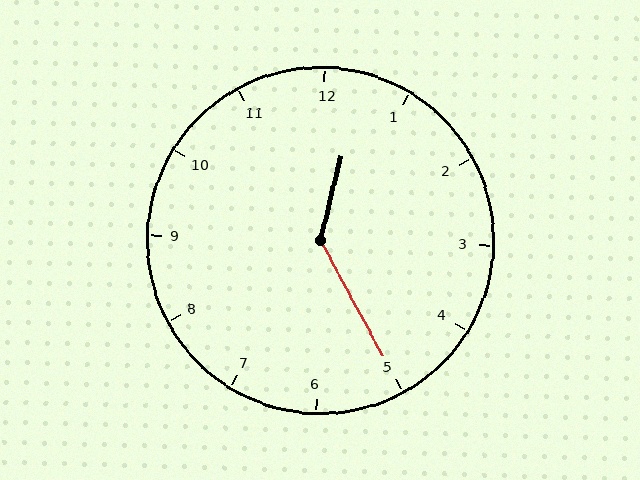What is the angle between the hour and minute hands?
Approximately 138 degrees.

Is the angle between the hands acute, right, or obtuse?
It is obtuse.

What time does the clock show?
12:25.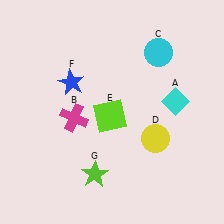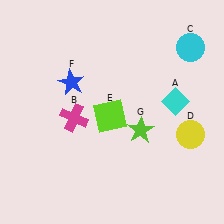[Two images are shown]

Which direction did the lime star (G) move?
The lime star (G) moved right.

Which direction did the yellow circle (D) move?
The yellow circle (D) moved right.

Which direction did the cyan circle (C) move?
The cyan circle (C) moved right.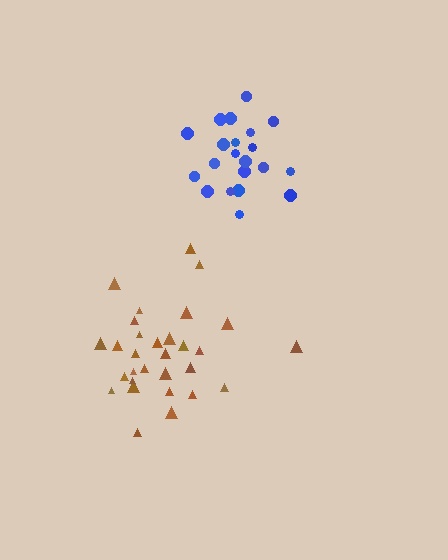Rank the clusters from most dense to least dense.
blue, brown.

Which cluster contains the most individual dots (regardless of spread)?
Brown (30).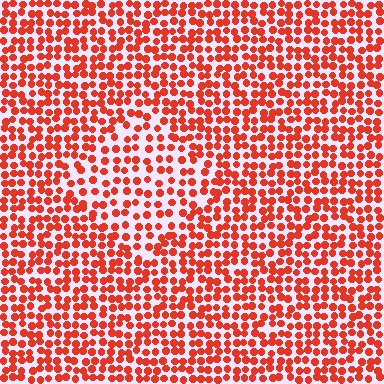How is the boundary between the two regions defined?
The boundary is defined by a change in element density (approximately 1.5x ratio). All elements are the same color, size, and shape.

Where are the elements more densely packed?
The elements are more densely packed outside the diamond boundary.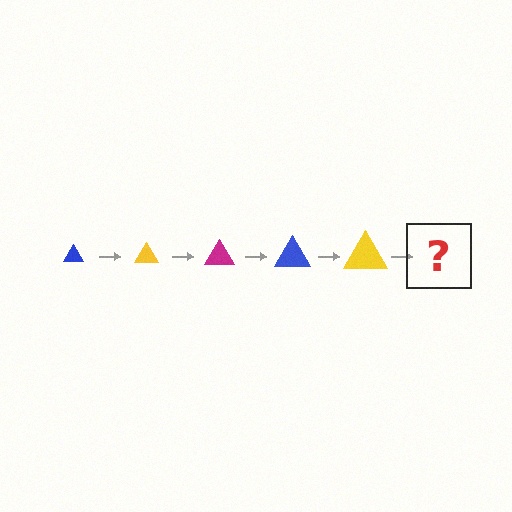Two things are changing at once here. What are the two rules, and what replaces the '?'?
The two rules are that the triangle grows larger each step and the color cycles through blue, yellow, and magenta. The '?' should be a magenta triangle, larger than the previous one.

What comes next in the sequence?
The next element should be a magenta triangle, larger than the previous one.